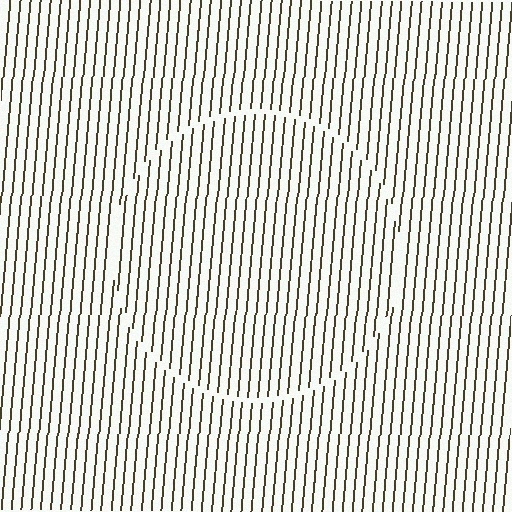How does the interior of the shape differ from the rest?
The interior of the shape contains the same grating, shifted by half a period — the contour is defined by the phase discontinuity where line-ends from the inner and outer gratings abut.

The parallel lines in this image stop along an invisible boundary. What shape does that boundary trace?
An illusory circle. The interior of the shape contains the same grating, shifted by half a period — the contour is defined by the phase discontinuity where line-ends from the inner and outer gratings abut.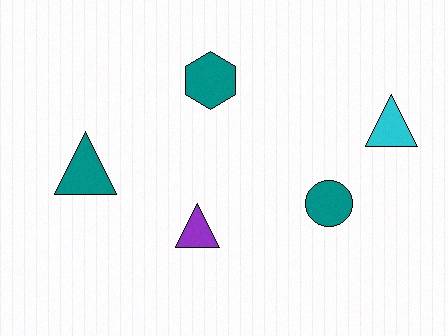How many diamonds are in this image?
There are no diamonds.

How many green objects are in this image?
There are no green objects.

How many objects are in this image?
There are 5 objects.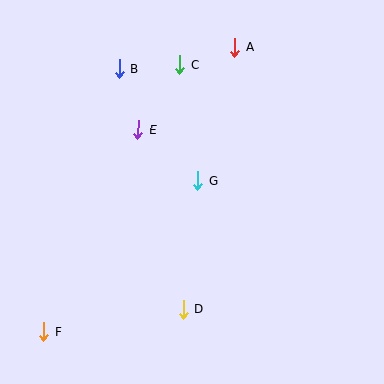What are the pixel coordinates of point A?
Point A is at (235, 48).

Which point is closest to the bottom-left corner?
Point F is closest to the bottom-left corner.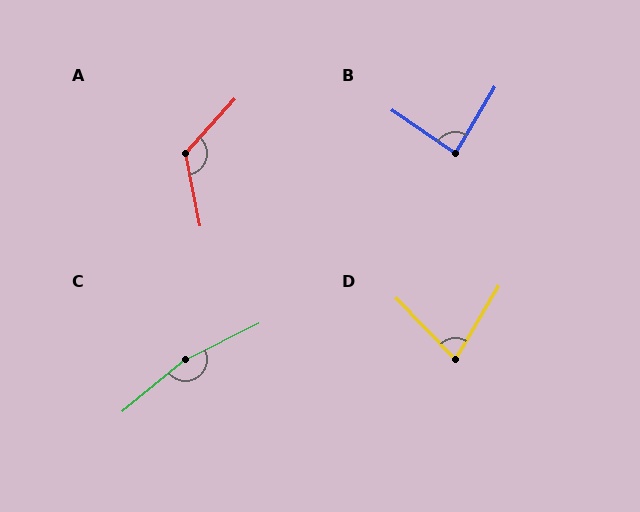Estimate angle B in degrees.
Approximately 87 degrees.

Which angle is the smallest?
D, at approximately 75 degrees.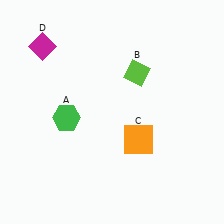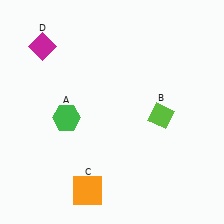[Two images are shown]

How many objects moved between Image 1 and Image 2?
2 objects moved between the two images.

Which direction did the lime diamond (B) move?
The lime diamond (B) moved down.